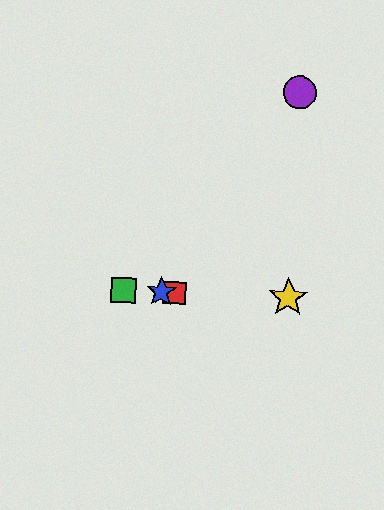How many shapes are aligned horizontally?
4 shapes (the red square, the blue star, the green square, the yellow star) are aligned horizontally.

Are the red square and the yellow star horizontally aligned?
Yes, both are at y≈293.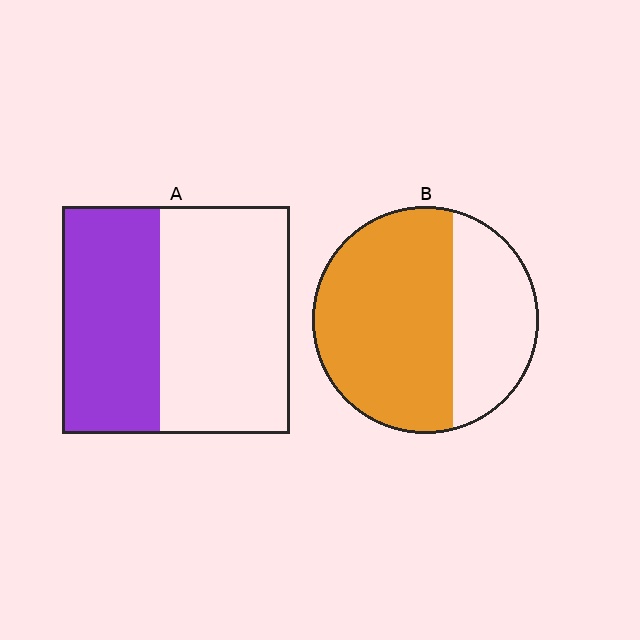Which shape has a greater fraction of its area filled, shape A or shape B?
Shape B.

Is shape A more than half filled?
No.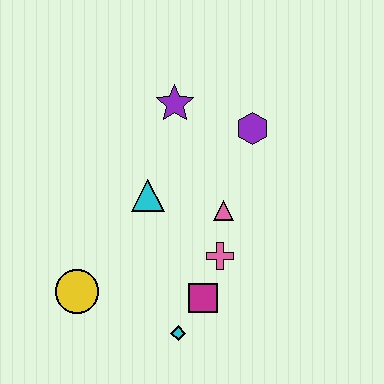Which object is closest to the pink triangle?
The pink cross is closest to the pink triangle.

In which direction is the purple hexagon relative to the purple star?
The purple hexagon is to the right of the purple star.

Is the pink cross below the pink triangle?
Yes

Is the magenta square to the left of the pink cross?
Yes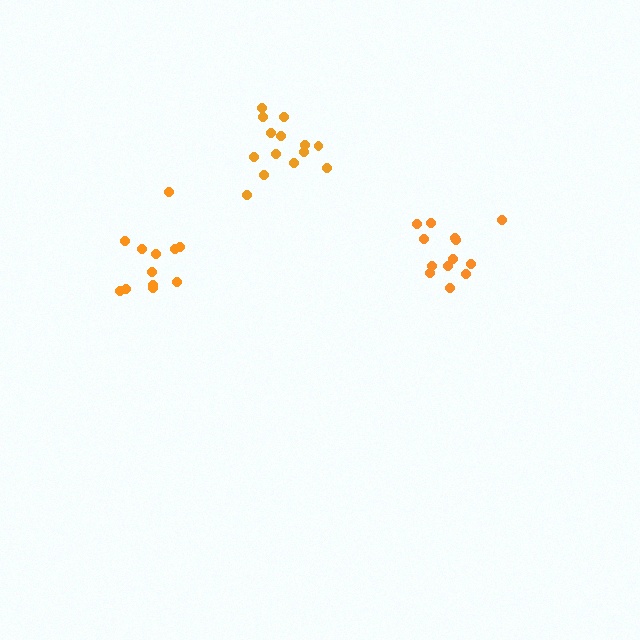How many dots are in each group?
Group 1: 13 dots, Group 2: 14 dots, Group 3: 12 dots (39 total).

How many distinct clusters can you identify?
There are 3 distinct clusters.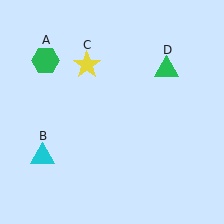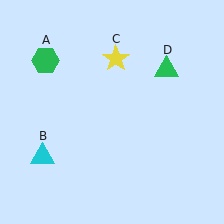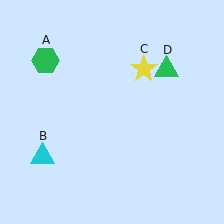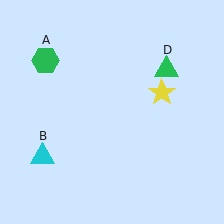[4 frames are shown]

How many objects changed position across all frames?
1 object changed position: yellow star (object C).